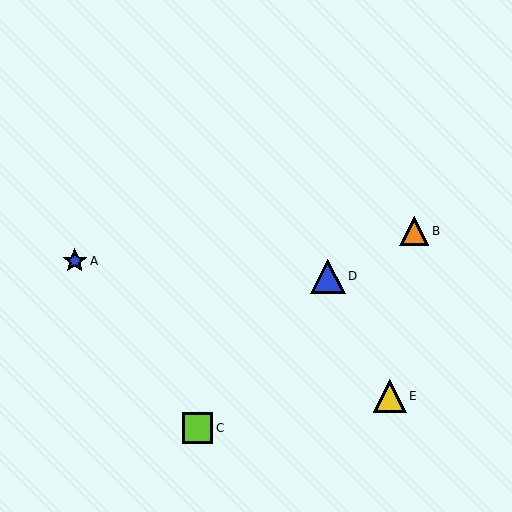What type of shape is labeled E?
Shape E is a yellow triangle.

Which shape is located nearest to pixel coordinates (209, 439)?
The lime square (labeled C) at (198, 428) is nearest to that location.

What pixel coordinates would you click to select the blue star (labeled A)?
Click at (75, 261) to select the blue star A.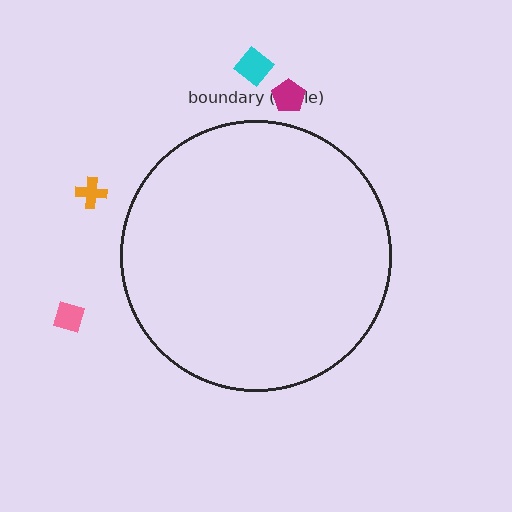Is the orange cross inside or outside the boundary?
Outside.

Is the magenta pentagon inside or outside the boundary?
Outside.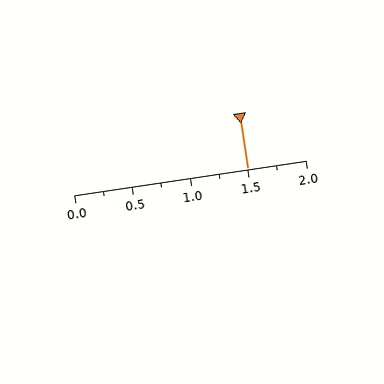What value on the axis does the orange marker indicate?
The marker indicates approximately 1.5.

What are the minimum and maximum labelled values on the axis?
The axis runs from 0.0 to 2.0.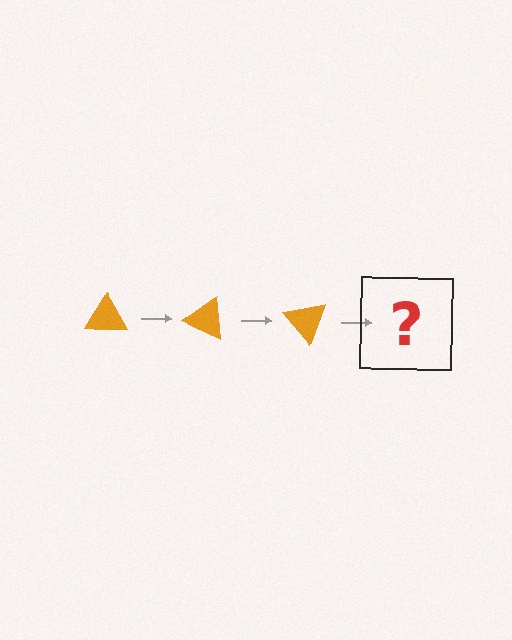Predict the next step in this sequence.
The next step is an orange triangle rotated 75 degrees.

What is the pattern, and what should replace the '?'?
The pattern is that the triangle rotates 25 degrees each step. The '?' should be an orange triangle rotated 75 degrees.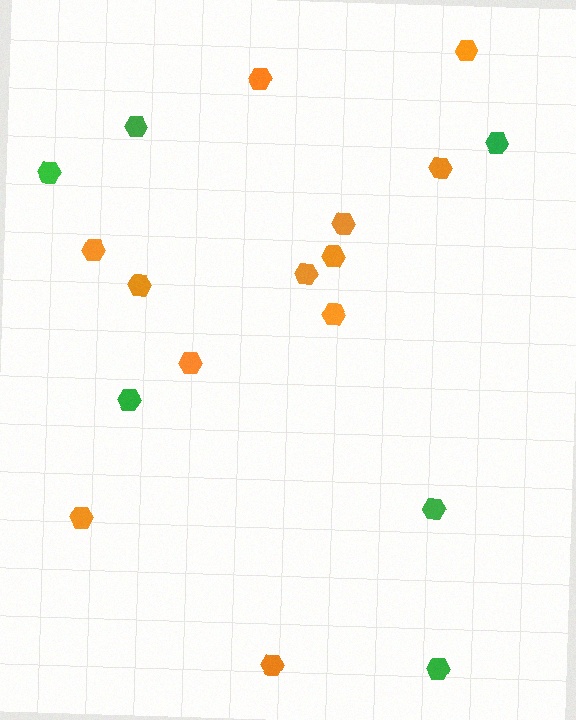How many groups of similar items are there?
There are 2 groups: one group of orange hexagons (12) and one group of green hexagons (6).